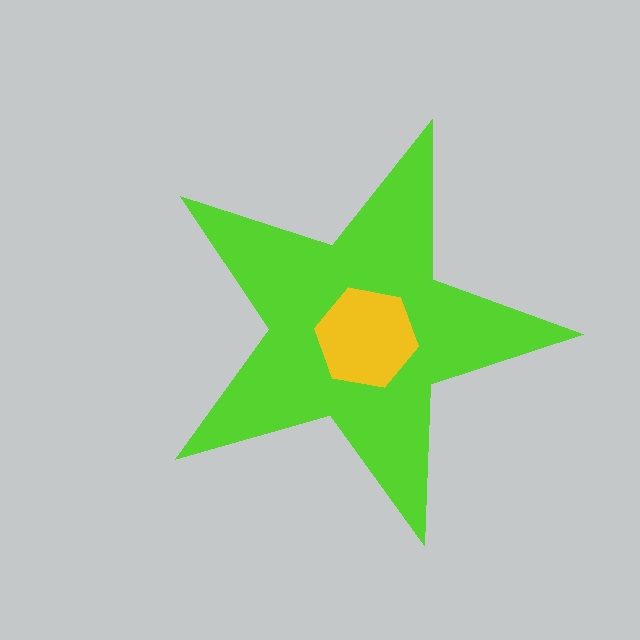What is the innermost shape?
The yellow hexagon.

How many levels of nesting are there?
2.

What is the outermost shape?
The lime star.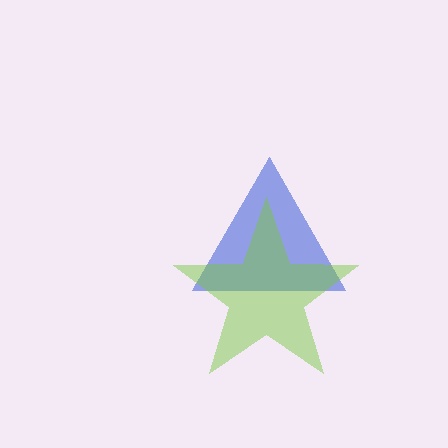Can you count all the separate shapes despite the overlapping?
Yes, there are 2 separate shapes.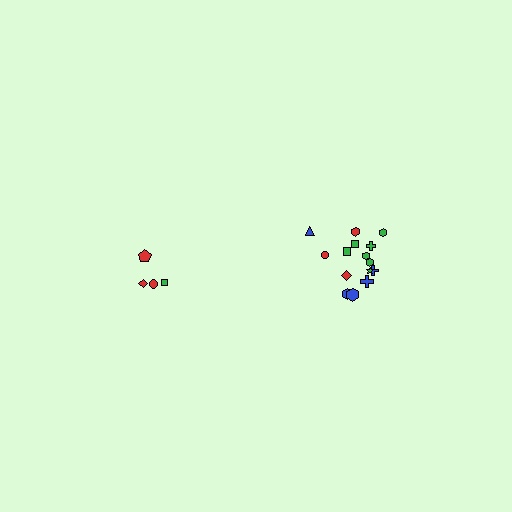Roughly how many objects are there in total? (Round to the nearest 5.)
Roughly 20 objects in total.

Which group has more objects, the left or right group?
The right group.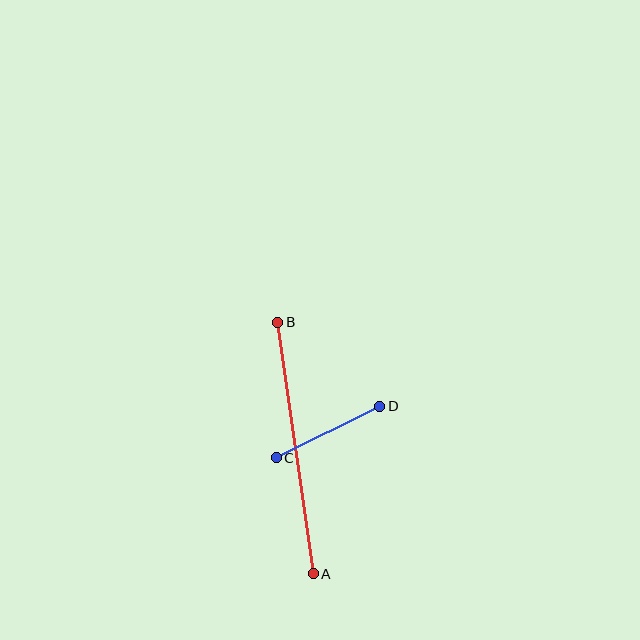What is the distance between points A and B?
The distance is approximately 254 pixels.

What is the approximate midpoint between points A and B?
The midpoint is at approximately (296, 448) pixels.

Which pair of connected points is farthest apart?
Points A and B are farthest apart.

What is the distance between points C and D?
The distance is approximately 116 pixels.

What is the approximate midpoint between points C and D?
The midpoint is at approximately (328, 432) pixels.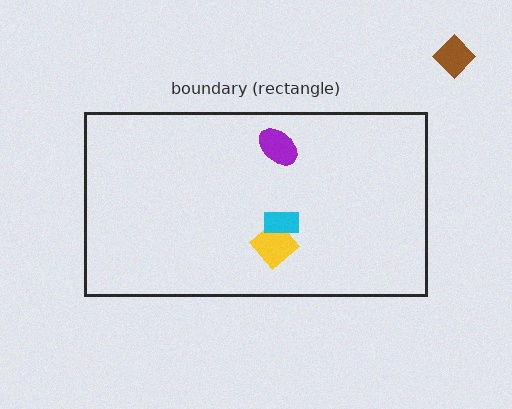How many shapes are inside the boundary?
3 inside, 1 outside.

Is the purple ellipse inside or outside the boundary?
Inside.